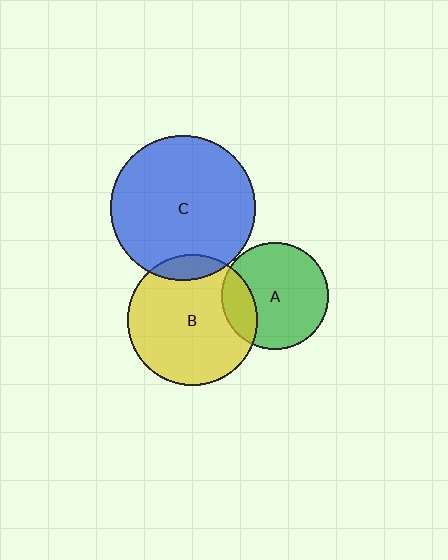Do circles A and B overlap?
Yes.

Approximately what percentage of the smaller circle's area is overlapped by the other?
Approximately 20%.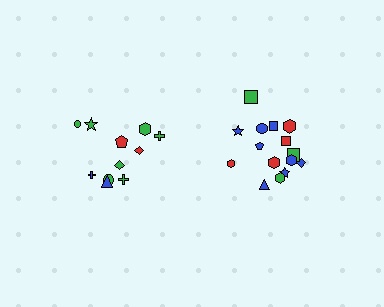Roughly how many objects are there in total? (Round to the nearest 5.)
Roughly 25 objects in total.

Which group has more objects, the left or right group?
The right group.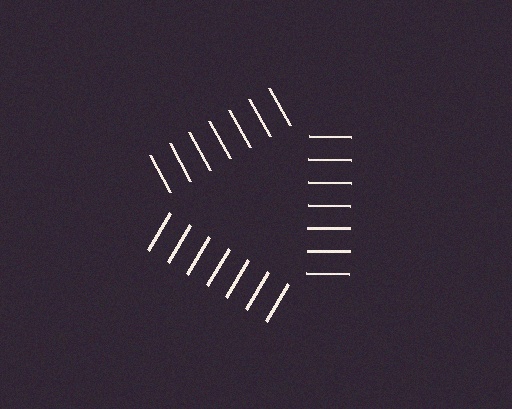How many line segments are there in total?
21 — 7 along each of the 3 edges.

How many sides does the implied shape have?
3 sides — the line-ends trace a triangle.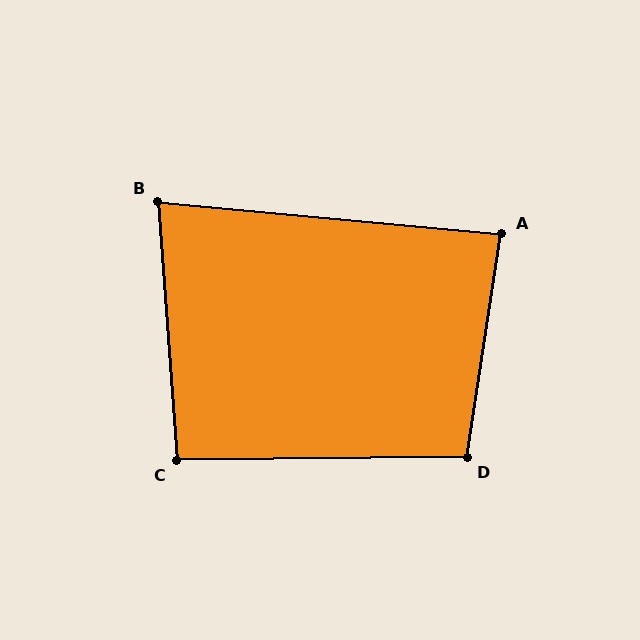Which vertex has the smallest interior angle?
B, at approximately 80 degrees.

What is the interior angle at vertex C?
Approximately 94 degrees (approximately right).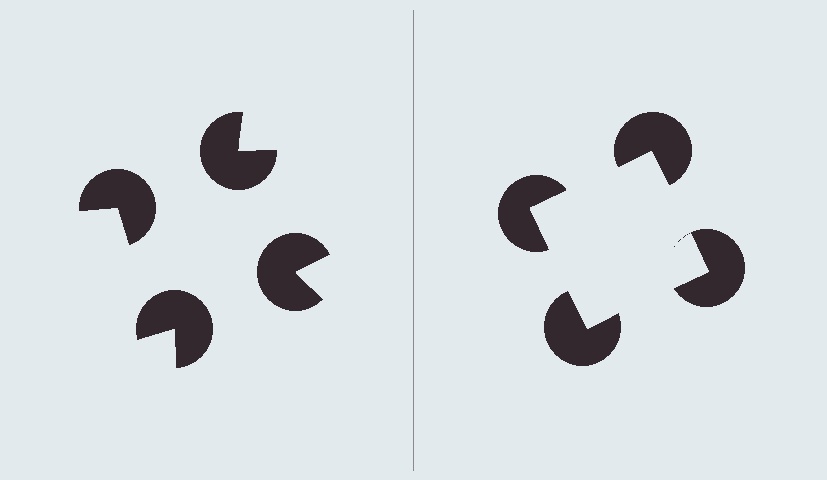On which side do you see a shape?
An illusory square appears on the right side. On the left side the wedge cuts are rotated, so no coherent shape forms.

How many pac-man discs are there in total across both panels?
8 — 4 on each side.